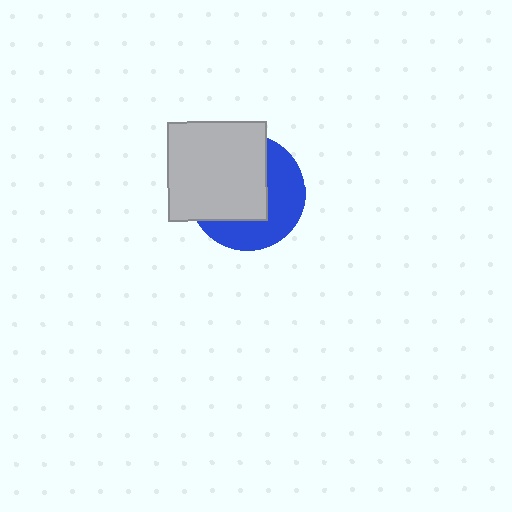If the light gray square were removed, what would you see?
You would see the complete blue circle.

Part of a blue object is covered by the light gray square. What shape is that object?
It is a circle.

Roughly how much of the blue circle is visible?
A small part of it is visible (roughly 44%).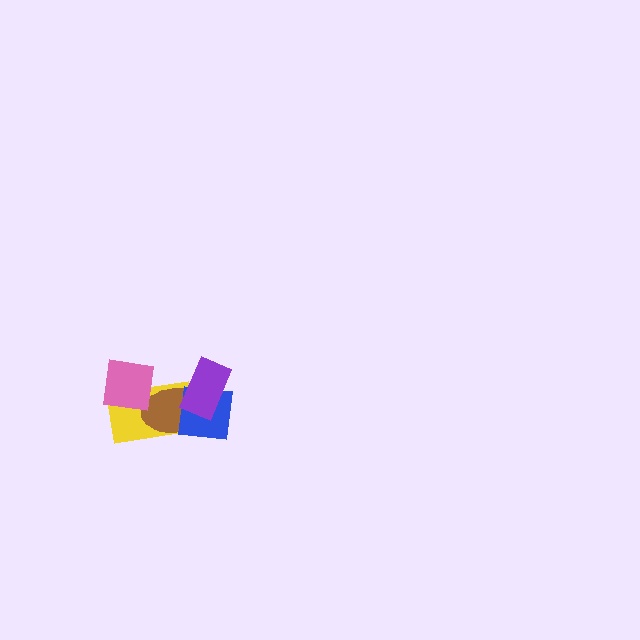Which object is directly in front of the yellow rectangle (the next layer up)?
The brown ellipse is directly in front of the yellow rectangle.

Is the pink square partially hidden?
No, no other shape covers it.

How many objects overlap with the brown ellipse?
4 objects overlap with the brown ellipse.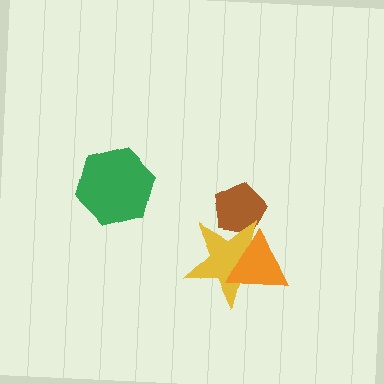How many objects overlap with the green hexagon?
0 objects overlap with the green hexagon.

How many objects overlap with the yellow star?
2 objects overlap with the yellow star.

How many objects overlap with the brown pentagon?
1 object overlaps with the brown pentagon.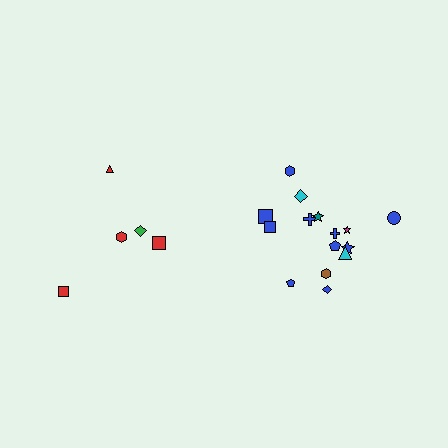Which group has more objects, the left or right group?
The right group.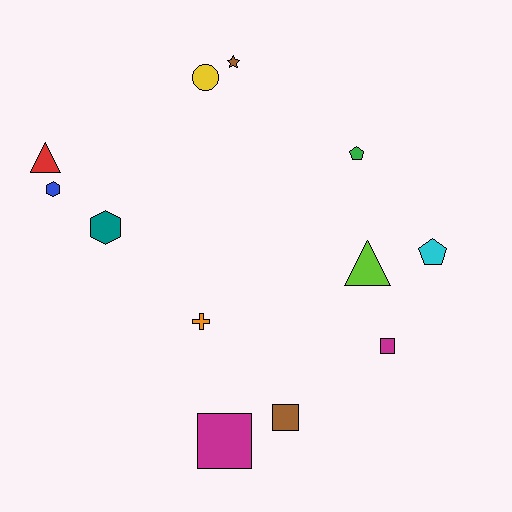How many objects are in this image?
There are 12 objects.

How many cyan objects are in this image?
There is 1 cyan object.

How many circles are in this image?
There is 1 circle.